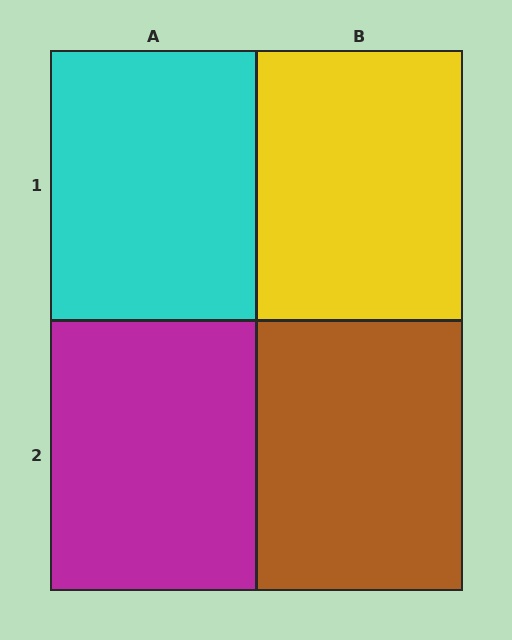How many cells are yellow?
1 cell is yellow.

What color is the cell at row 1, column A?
Cyan.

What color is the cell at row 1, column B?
Yellow.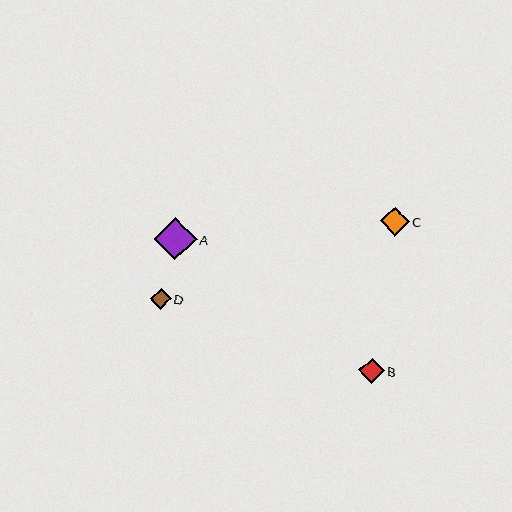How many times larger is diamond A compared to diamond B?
Diamond A is approximately 1.7 times the size of diamond B.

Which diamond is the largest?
Diamond A is the largest with a size of approximately 42 pixels.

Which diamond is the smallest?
Diamond D is the smallest with a size of approximately 21 pixels.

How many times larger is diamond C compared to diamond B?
Diamond C is approximately 1.1 times the size of diamond B.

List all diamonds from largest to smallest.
From largest to smallest: A, C, B, D.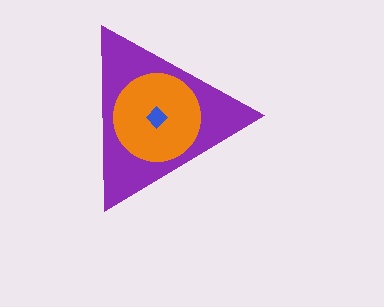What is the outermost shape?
The purple triangle.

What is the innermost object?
The blue diamond.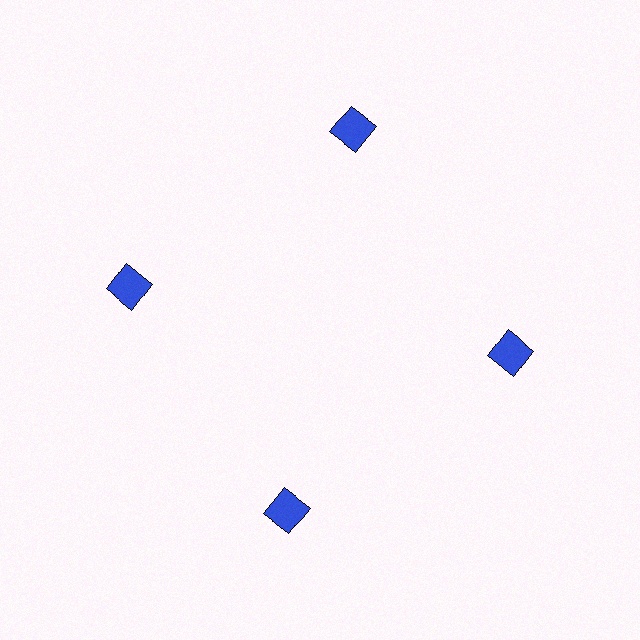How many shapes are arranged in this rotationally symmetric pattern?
There are 4 shapes, arranged in 4 groups of 1.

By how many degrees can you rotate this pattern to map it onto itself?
The pattern maps onto itself every 90 degrees of rotation.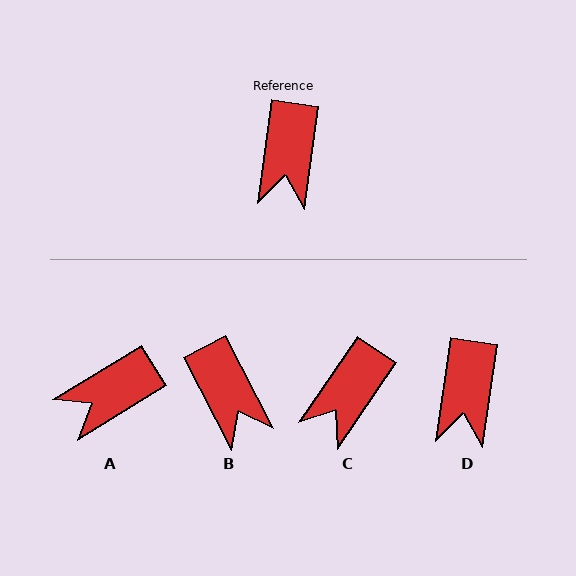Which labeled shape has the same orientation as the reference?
D.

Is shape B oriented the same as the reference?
No, it is off by about 35 degrees.